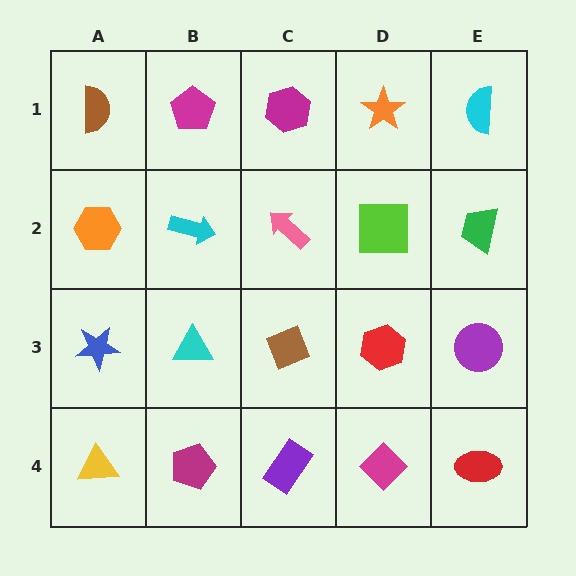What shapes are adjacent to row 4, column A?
A blue star (row 3, column A), a magenta pentagon (row 4, column B).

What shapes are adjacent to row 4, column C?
A brown diamond (row 3, column C), a magenta pentagon (row 4, column B), a magenta diamond (row 4, column D).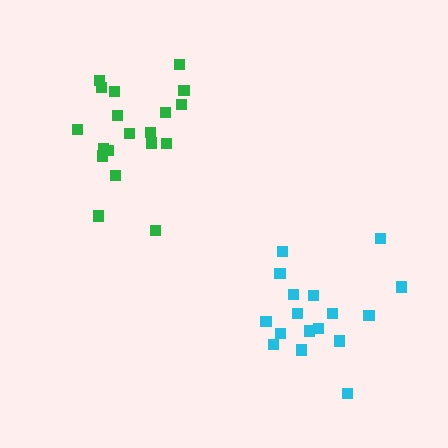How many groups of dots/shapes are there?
There are 2 groups.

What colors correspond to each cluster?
The clusters are colored: green, cyan.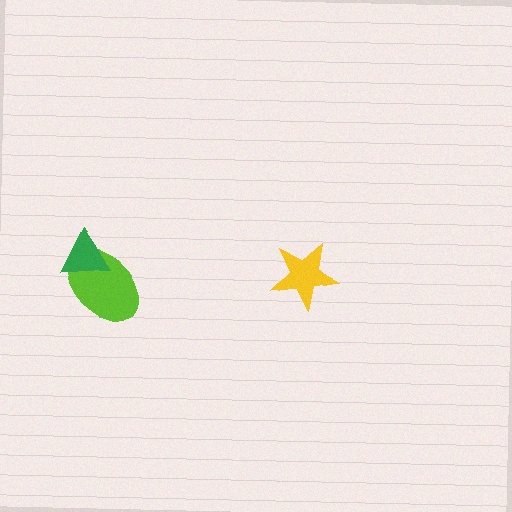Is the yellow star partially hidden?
No, no other shape covers it.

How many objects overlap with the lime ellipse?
1 object overlaps with the lime ellipse.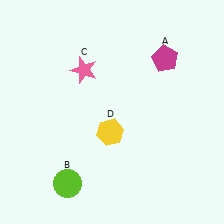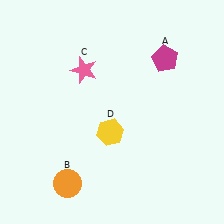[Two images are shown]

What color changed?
The circle (B) changed from lime in Image 1 to orange in Image 2.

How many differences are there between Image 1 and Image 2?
There is 1 difference between the two images.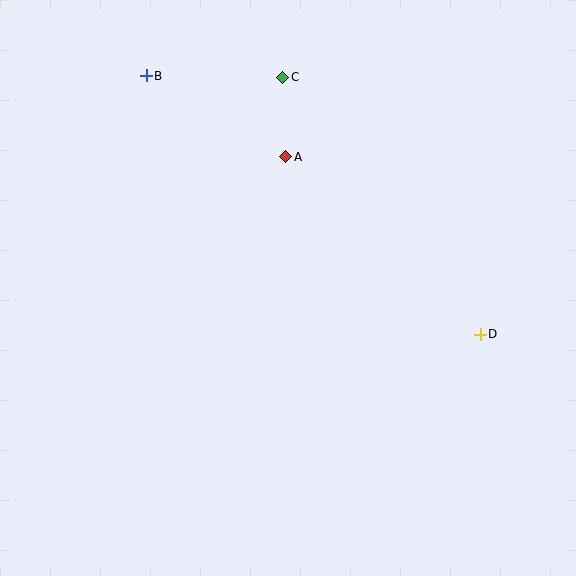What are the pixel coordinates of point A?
Point A is at (286, 157).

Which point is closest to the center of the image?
Point A at (286, 157) is closest to the center.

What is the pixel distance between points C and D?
The distance between C and D is 324 pixels.